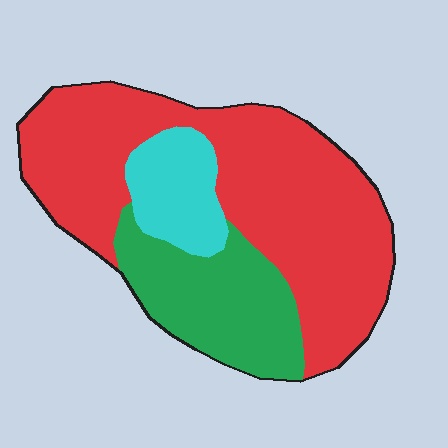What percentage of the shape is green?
Green covers about 25% of the shape.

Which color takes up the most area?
Red, at roughly 65%.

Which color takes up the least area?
Cyan, at roughly 15%.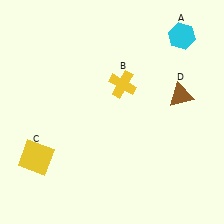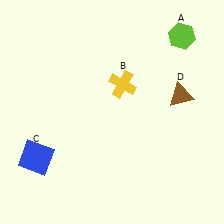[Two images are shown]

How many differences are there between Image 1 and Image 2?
There are 2 differences between the two images.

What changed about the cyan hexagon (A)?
In Image 1, A is cyan. In Image 2, it changed to lime.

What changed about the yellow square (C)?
In Image 1, C is yellow. In Image 2, it changed to blue.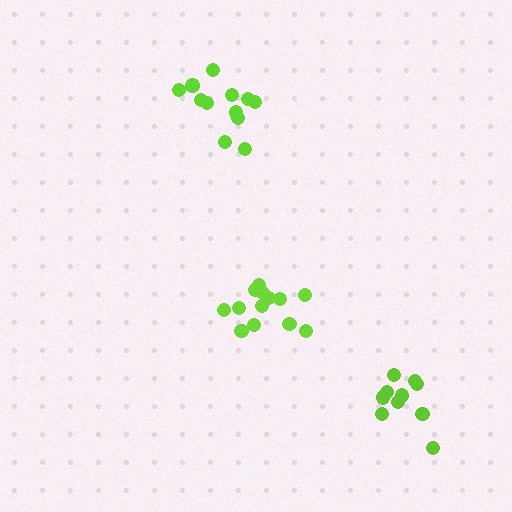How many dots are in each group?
Group 1: 13 dots, Group 2: 12 dots, Group 3: 10 dots (35 total).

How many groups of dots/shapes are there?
There are 3 groups.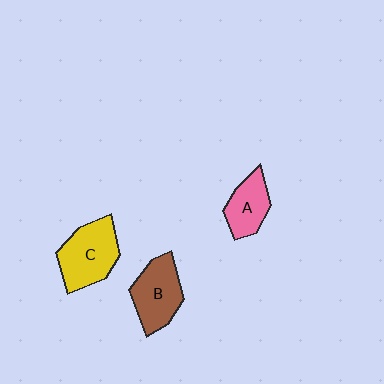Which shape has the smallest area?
Shape A (pink).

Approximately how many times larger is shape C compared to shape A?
Approximately 1.5 times.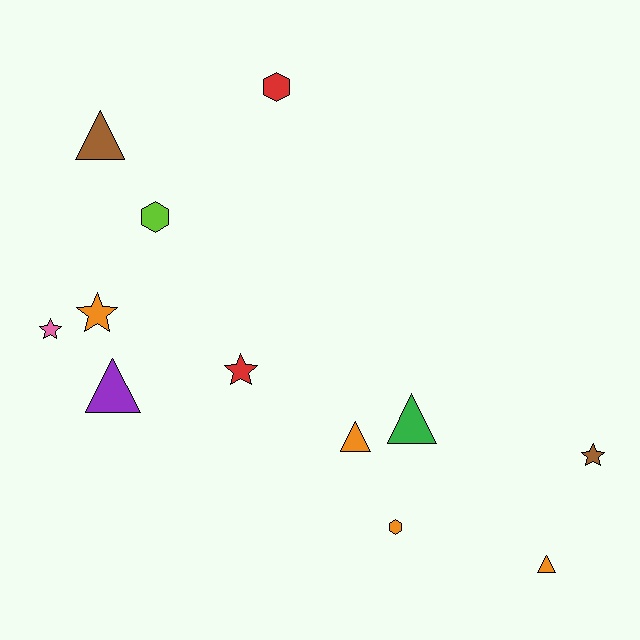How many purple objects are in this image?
There is 1 purple object.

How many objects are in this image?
There are 12 objects.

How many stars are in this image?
There are 4 stars.